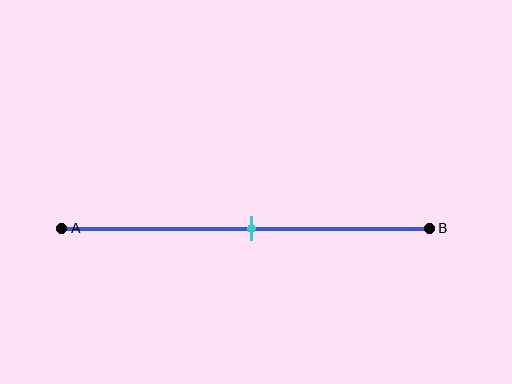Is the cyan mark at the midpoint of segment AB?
Yes, the mark is approximately at the midpoint.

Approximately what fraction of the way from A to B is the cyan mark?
The cyan mark is approximately 50% of the way from A to B.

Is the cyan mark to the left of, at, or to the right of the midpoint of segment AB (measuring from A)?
The cyan mark is approximately at the midpoint of segment AB.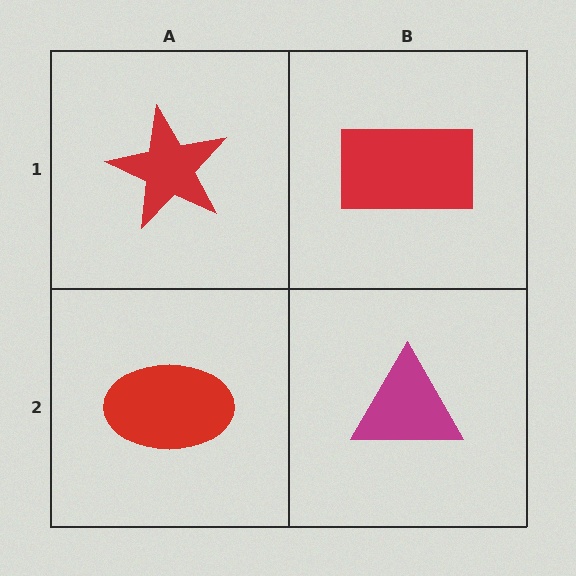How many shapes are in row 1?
2 shapes.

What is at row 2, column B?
A magenta triangle.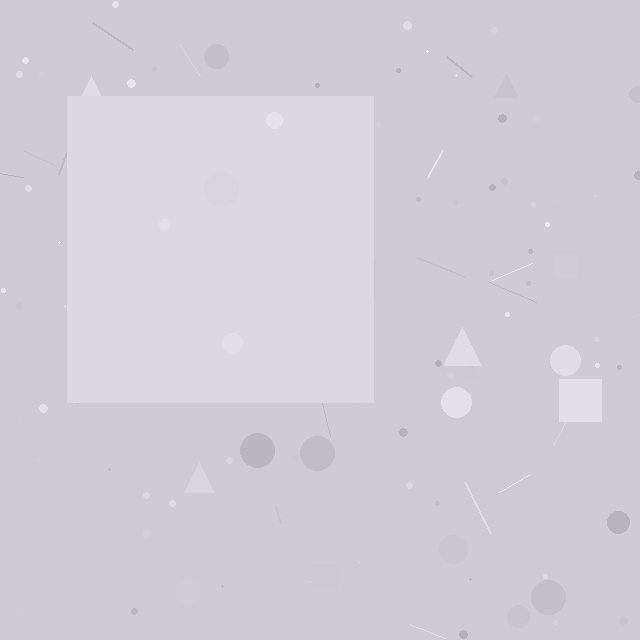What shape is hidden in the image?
A square is hidden in the image.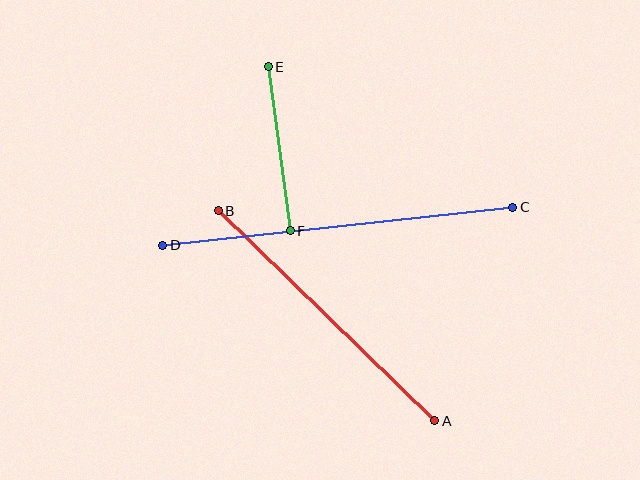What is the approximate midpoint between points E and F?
The midpoint is at approximately (279, 149) pixels.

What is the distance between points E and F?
The distance is approximately 165 pixels.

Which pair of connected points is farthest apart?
Points C and D are farthest apart.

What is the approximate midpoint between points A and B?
The midpoint is at approximately (326, 316) pixels.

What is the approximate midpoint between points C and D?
The midpoint is at approximately (338, 226) pixels.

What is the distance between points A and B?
The distance is approximately 302 pixels.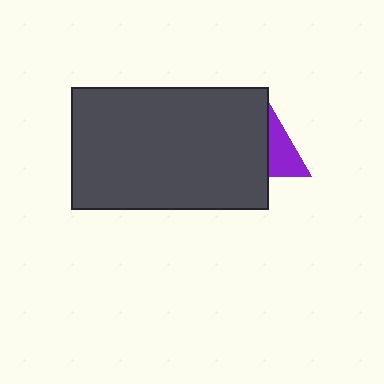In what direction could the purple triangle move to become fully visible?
The purple triangle could move right. That would shift it out from behind the dark gray rectangle entirely.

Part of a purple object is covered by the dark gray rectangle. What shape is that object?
It is a triangle.